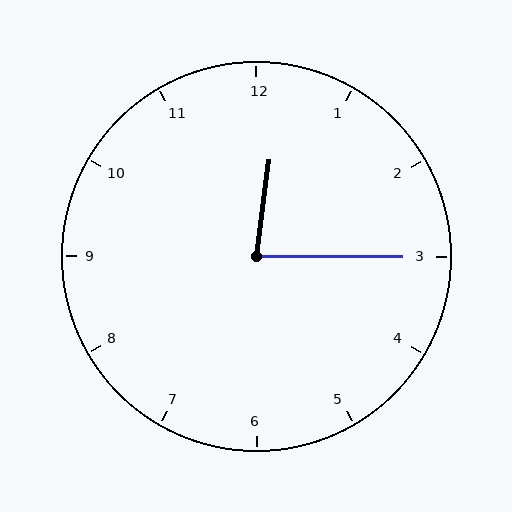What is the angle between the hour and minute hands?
Approximately 82 degrees.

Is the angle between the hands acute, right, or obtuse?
It is acute.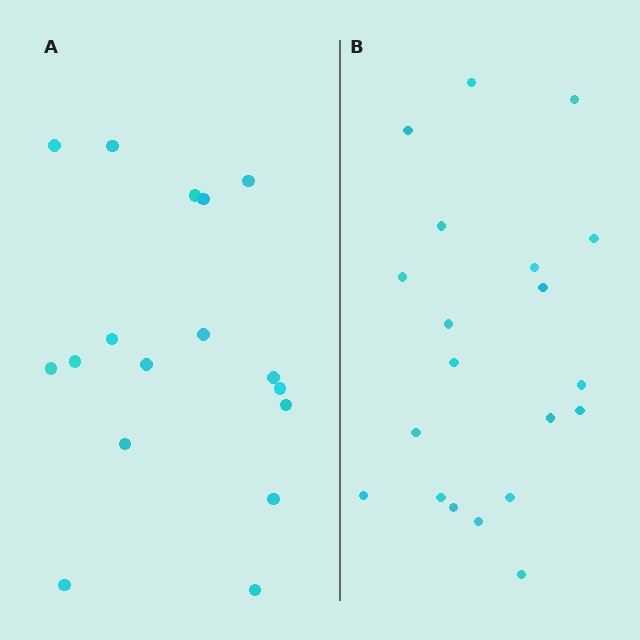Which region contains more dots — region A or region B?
Region B (the right region) has more dots.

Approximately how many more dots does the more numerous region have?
Region B has just a few more — roughly 2 or 3 more dots than region A.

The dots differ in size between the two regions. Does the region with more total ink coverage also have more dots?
No. Region A has more total ink coverage because its dots are larger, but region B actually contains more individual dots. Total area can be misleading — the number of items is what matters here.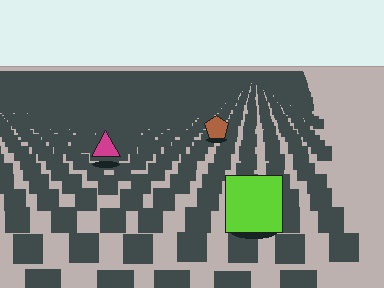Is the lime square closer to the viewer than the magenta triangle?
Yes. The lime square is closer — you can tell from the texture gradient: the ground texture is coarser near it.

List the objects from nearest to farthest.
From nearest to farthest: the lime square, the magenta triangle, the brown pentagon.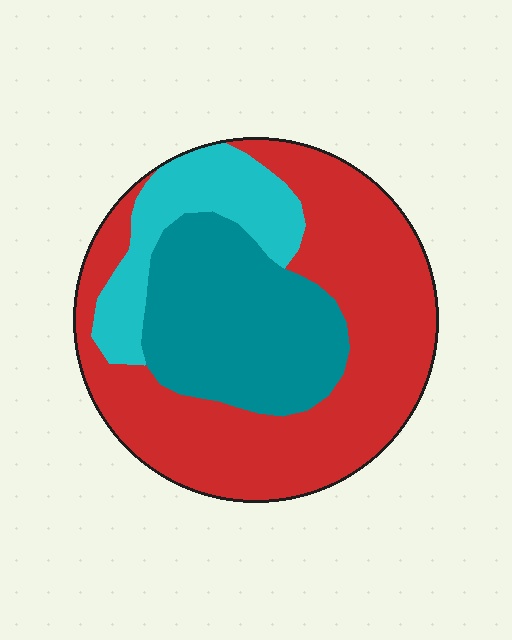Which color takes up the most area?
Red, at roughly 55%.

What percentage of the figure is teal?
Teal covers 29% of the figure.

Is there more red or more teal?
Red.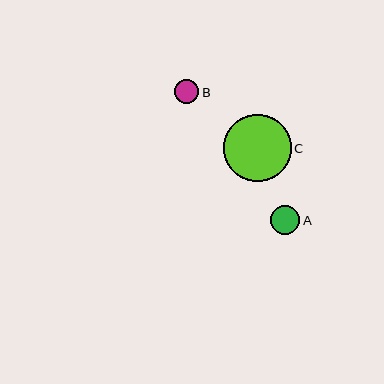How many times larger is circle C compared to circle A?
Circle C is approximately 2.3 times the size of circle A.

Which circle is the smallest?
Circle B is the smallest with a size of approximately 24 pixels.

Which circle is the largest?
Circle C is the largest with a size of approximately 67 pixels.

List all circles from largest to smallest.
From largest to smallest: C, A, B.